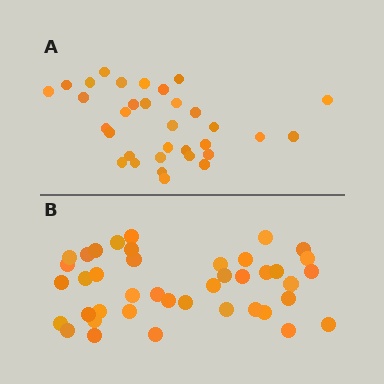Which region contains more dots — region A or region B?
Region B (the bottom region) has more dots.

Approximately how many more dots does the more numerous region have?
Region B has roughly 8 or so more dots than region A.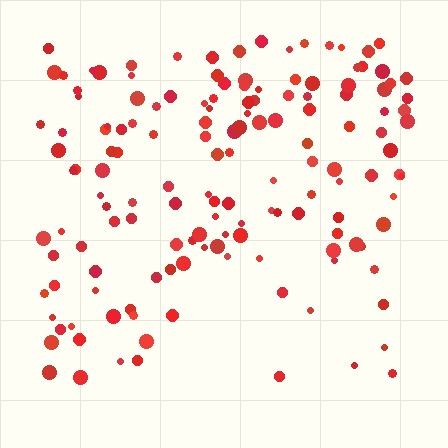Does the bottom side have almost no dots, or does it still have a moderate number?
Still a moderate number, just noticeably fewer than the top.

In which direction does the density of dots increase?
From bottom to top, with the top side densest.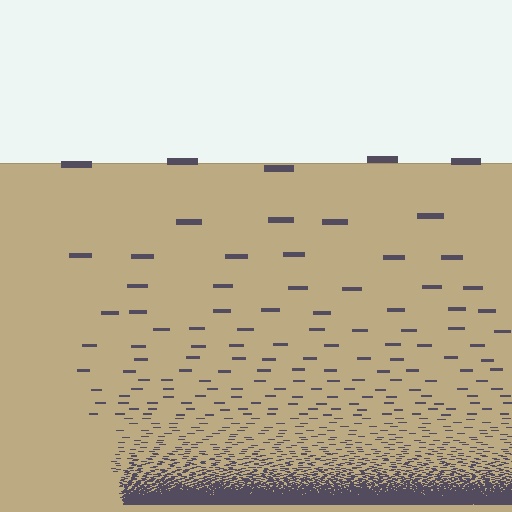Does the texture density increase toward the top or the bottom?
Density increases toward the bottom.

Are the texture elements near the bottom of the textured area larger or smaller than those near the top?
Smaller. The gradient is inverted — elements near the bottom are smaller and denser.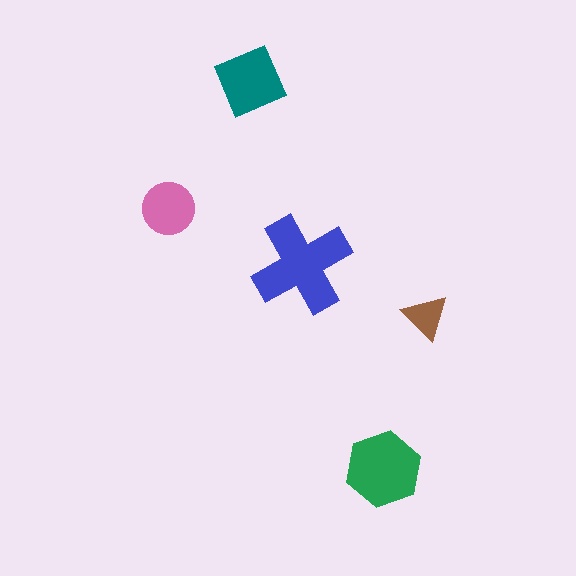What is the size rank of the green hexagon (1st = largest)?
2nd.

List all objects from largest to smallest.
The blue cross, the green hexagon, the teal diamond, the pink circle, the brown triangle.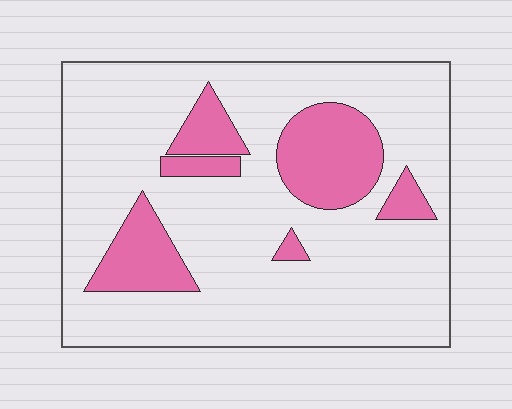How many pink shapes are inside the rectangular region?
6.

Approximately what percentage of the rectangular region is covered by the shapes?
Approximately 20%.